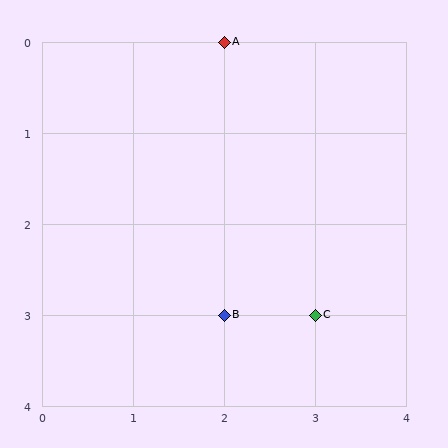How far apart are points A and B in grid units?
Points A and B are 3 rows apart.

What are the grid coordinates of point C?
Point C is at grid coordinates (3, 3).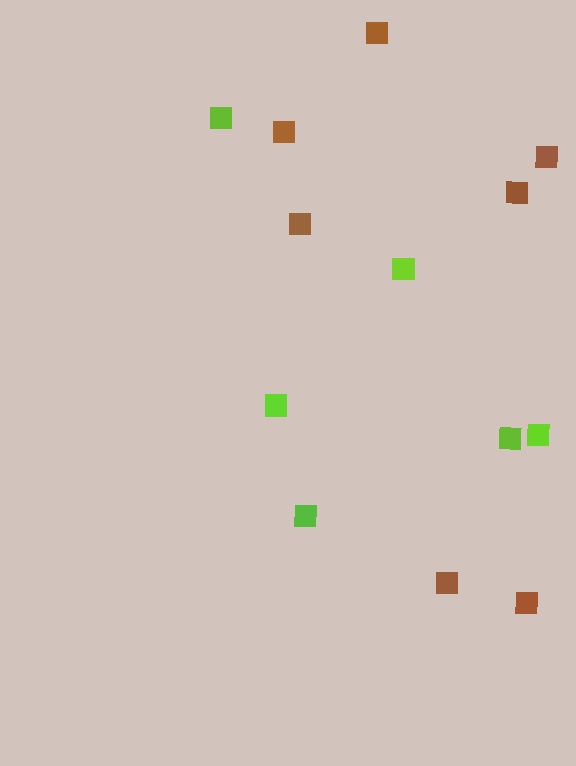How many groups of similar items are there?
There are 2 groups: one group of brown squares (7) and one group of lime squares (6).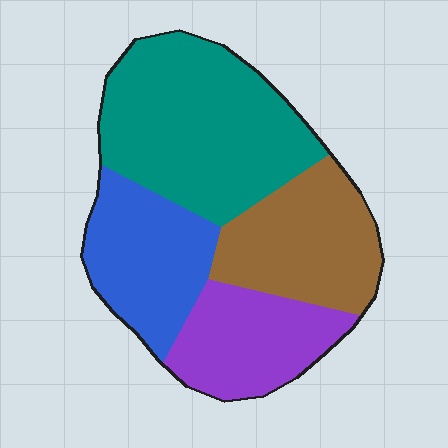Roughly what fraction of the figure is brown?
Brown covers about 25% of the figure.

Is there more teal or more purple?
Teal.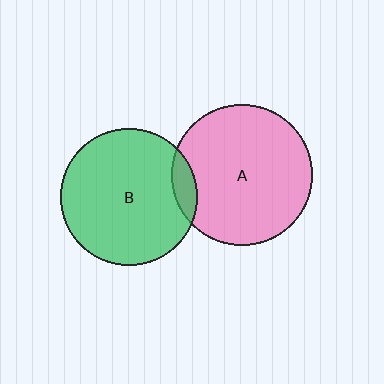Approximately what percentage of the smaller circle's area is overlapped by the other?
Approximately 10%.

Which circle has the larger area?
Circle A (pink).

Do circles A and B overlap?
Yes.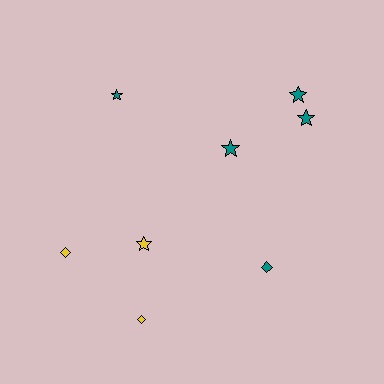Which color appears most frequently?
Teal, with 5 objects.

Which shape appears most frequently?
Star, with 5 objects.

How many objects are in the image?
There are 8 objects.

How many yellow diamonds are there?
There are 2 yellow diamonds.